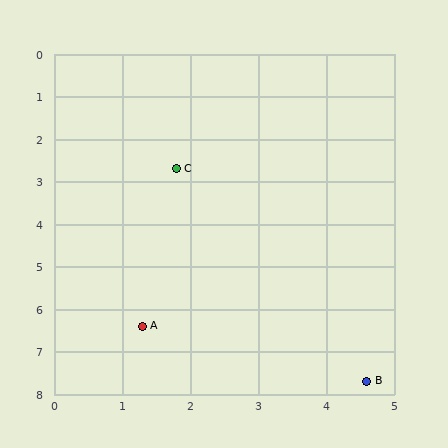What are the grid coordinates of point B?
Point B is at approximately (4.6, 7.7).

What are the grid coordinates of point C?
Point C is at approximately (1.8, 2.7).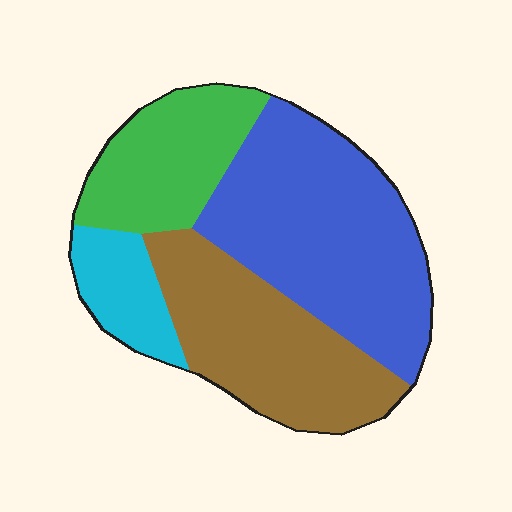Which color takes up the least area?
Cyan, at roughly 10%.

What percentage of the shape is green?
Green takes up about one fifth (1/5) of the shape.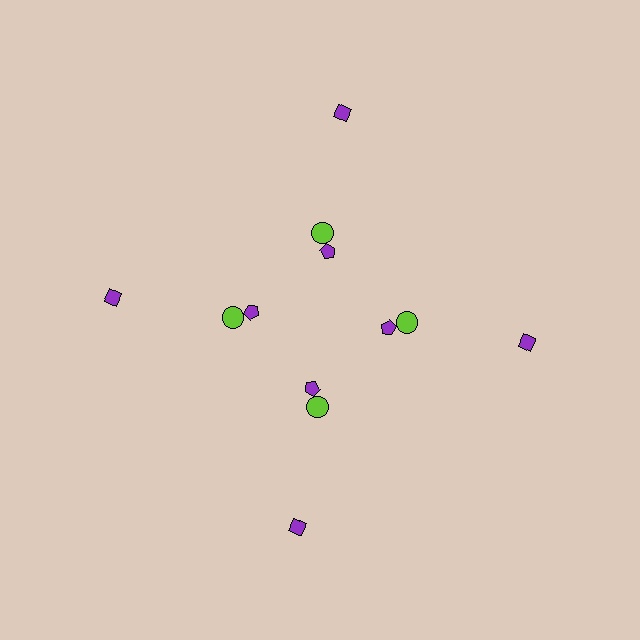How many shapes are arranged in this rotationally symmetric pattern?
There are 12 shapes, arranged in 4 groups of 3.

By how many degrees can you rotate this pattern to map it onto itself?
The pattern maps onto itself every 90 degrees of rotation.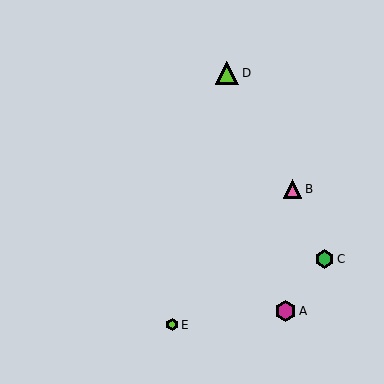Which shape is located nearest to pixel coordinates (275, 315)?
The magenta hexagon (labeled A) at (285, 311) is nearest to that location.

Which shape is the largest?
The lime triangle (labeled D) is the largest.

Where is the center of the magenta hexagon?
The center of the magenta hexagon is at (285, 311).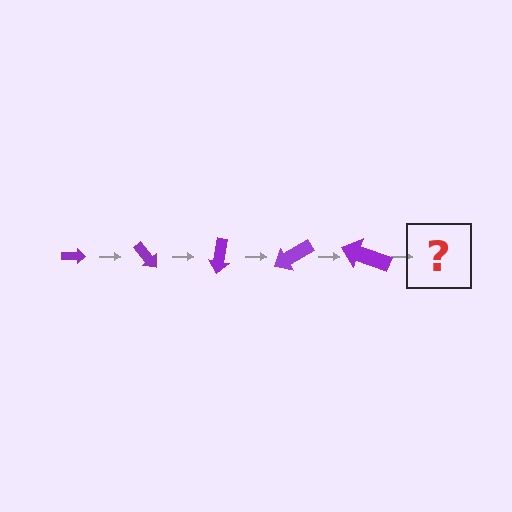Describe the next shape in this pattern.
It should be an arrow, larger than the previous one and rotated 250 degrees from the start.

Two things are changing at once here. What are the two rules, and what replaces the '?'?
The two rules are that the arrow grows larger each step and it rotates 50 degrees each step. The '?' should be an arrow, larger than the previous one and rotated 250 degrees from the start.